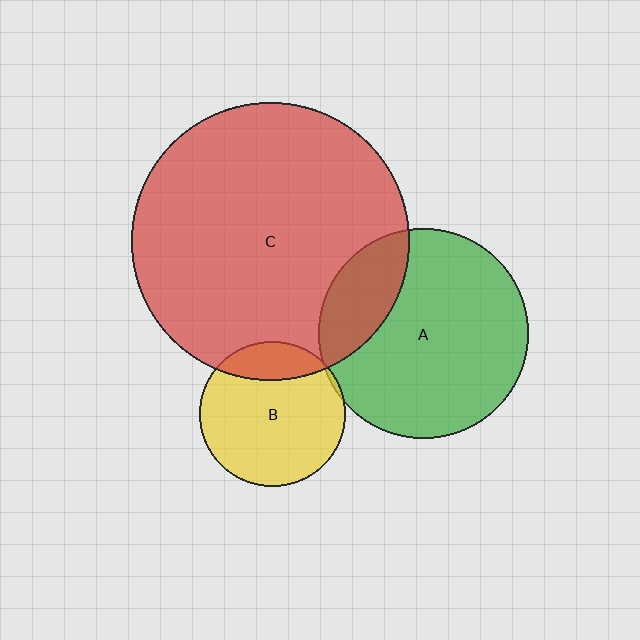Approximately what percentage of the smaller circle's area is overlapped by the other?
Approximately 5%.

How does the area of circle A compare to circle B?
Approximately 2.1 times.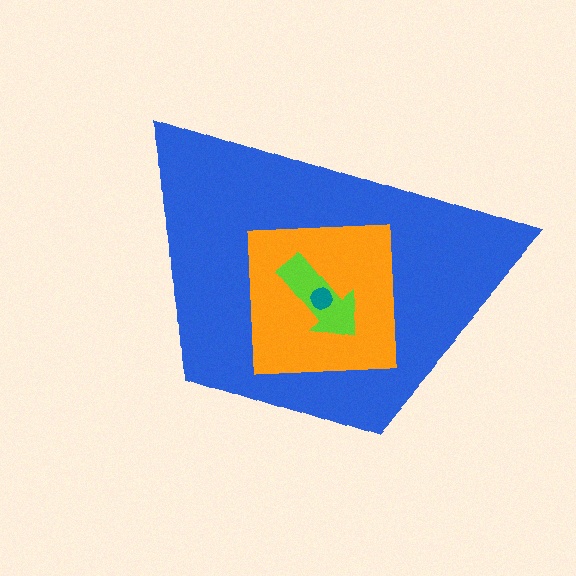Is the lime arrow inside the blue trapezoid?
Yes.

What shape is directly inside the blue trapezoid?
The orange square.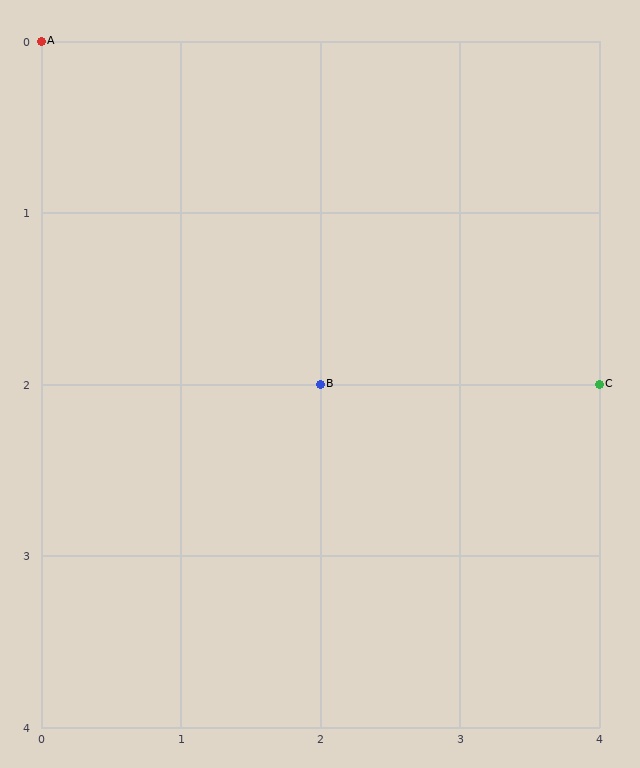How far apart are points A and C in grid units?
Points A and C are 4 columns and 2 rows apart (about 4.5 grid units diagonally).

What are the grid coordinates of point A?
Point A is at grid coordinates (0, 0).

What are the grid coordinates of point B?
Point B is at grid coordinates (2, 2).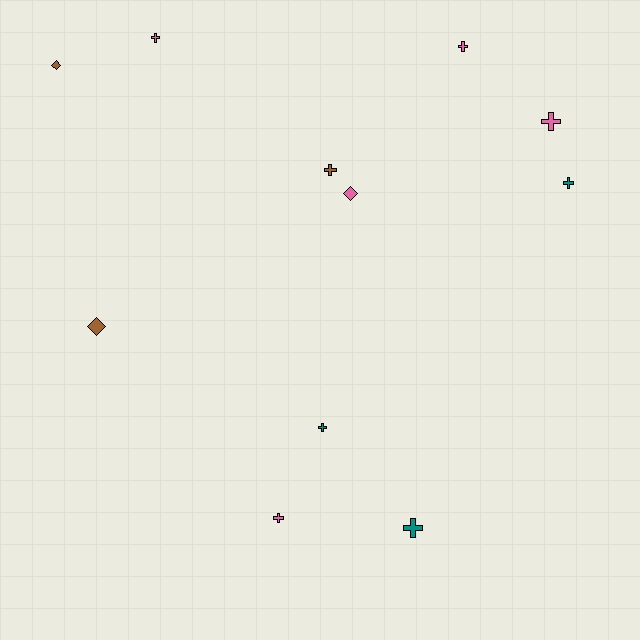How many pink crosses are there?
There are 4 pink crosses.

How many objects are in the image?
There are 11 objects.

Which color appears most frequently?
Pink, with 5 objects.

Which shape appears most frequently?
Cross, with 8 objects.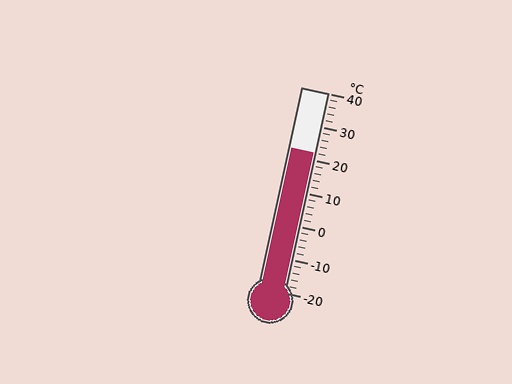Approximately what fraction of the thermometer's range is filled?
The thermometer is filled to approximately 70% of its range.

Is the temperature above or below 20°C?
The temperature is above 20°C.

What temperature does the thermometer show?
The thermometer shows approximately 22°C.